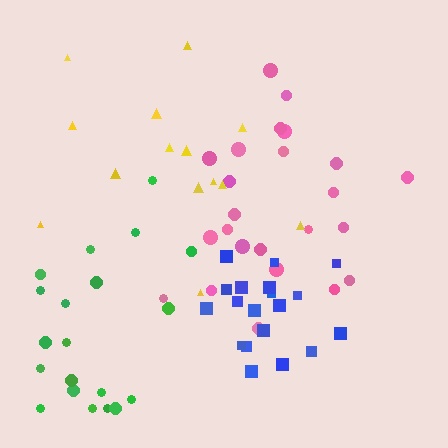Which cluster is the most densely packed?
Blue.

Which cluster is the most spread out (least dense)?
Yellow.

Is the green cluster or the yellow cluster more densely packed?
Green.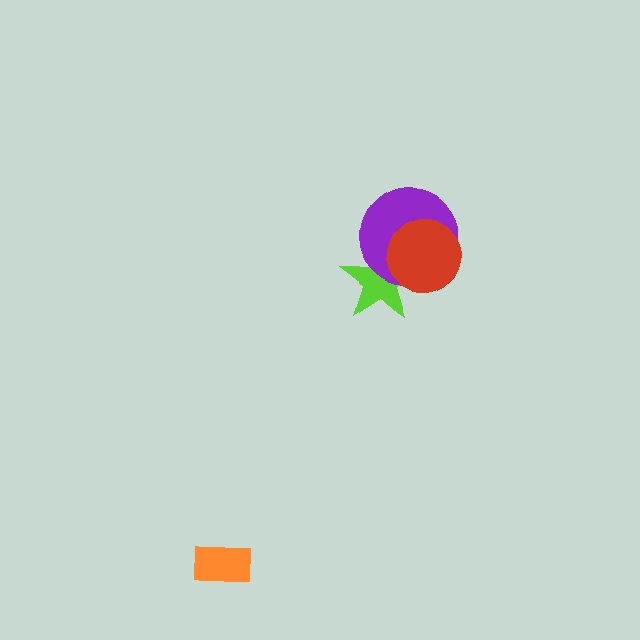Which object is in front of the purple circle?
The red circle is in front of the purple circle.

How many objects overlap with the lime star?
2 objects overlap with the lime star.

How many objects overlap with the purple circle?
2 objects overlap with the purple circle.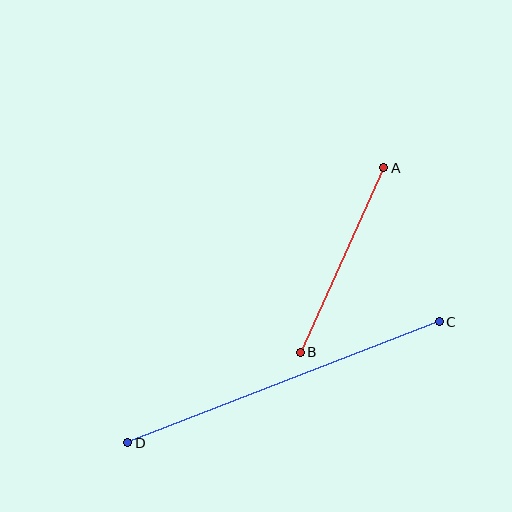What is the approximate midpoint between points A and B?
The midpoint is at approximately (342, 260) pixels.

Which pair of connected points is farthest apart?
Points C and D are farthest apart.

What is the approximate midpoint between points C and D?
The midpoint is at approximately (284, 382) pixels.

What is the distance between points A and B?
The distance is approximately 203 pixels.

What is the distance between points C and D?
The distance is approximately 334 pixels.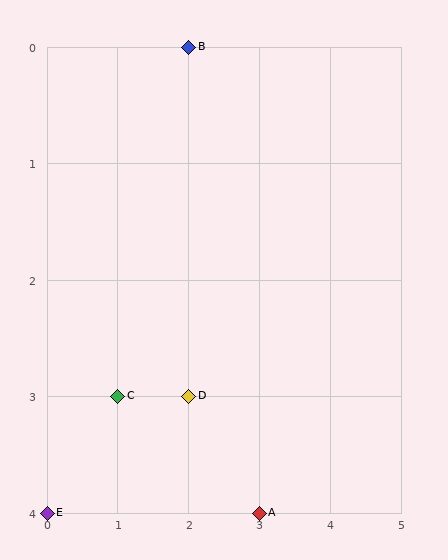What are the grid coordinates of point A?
Point A is at grid coordinates (3, 4).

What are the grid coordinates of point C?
Point C is at grid coordinates (1, 3).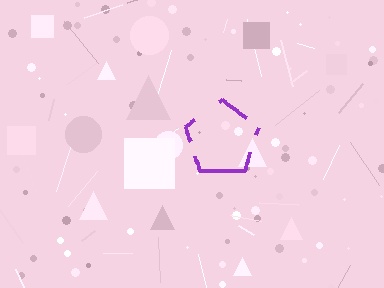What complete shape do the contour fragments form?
The contour fragments form a pentagon.